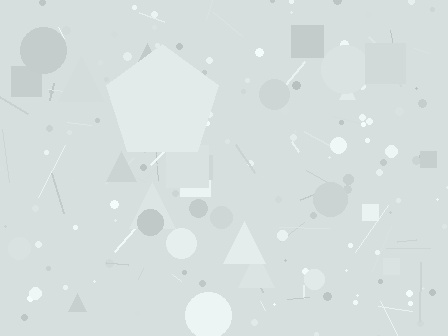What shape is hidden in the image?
A pentagon is hidden in the image.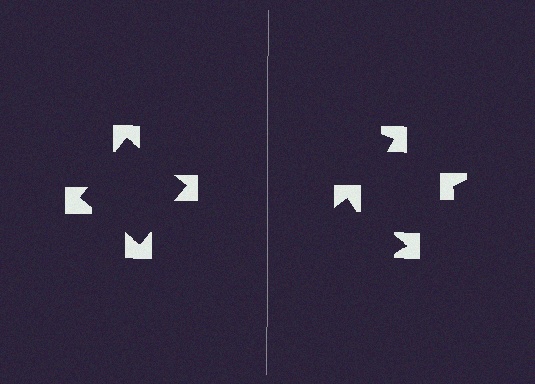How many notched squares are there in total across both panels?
8 — 4 on each side.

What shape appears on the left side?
An illusory square.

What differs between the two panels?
The notched squares are positioned identically on both sides; only the wedge orientations differ. On the left they align to a square; on the right they are misaligned.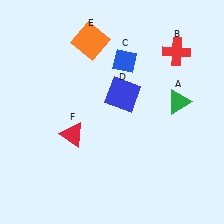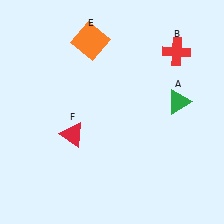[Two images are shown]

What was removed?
The blue square (D), the blue diamond (C) were removed in Image 2.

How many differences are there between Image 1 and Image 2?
There are 2 differences between the two images.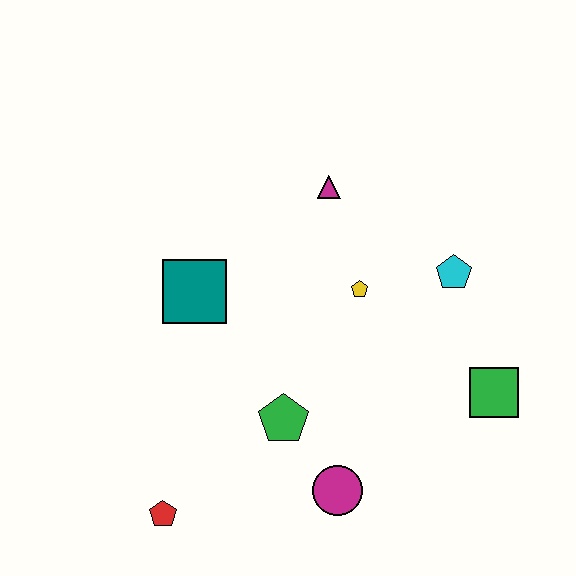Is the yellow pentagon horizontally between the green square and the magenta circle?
Yes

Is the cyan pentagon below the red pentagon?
No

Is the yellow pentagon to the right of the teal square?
Yes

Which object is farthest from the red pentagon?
The cyan pentagon is farthest from the red pentagon.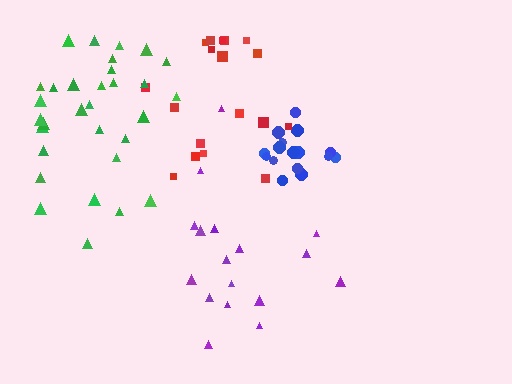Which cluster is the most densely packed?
Blue.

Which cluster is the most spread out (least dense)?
Red.